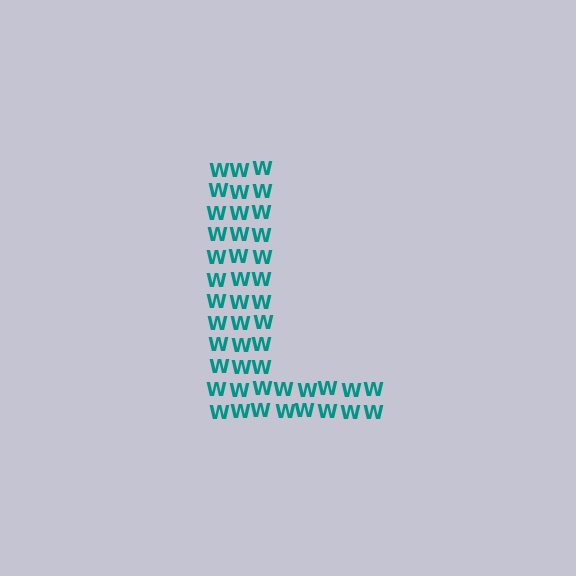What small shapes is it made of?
It is made of small letter W's.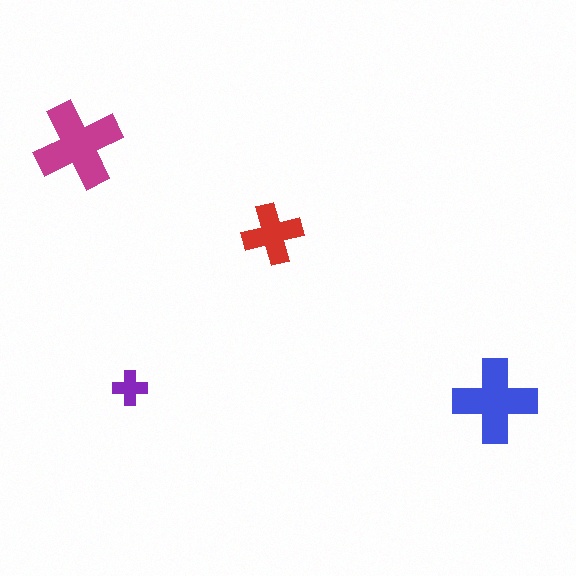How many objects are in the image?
There are 4 objects in the image.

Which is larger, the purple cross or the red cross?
The red one.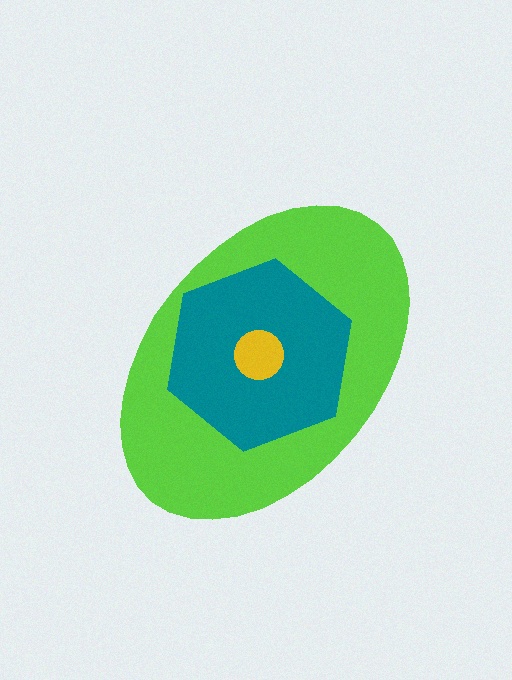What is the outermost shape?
The lime ellipse.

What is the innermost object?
The yellow circle.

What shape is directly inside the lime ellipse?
The teal hexagon.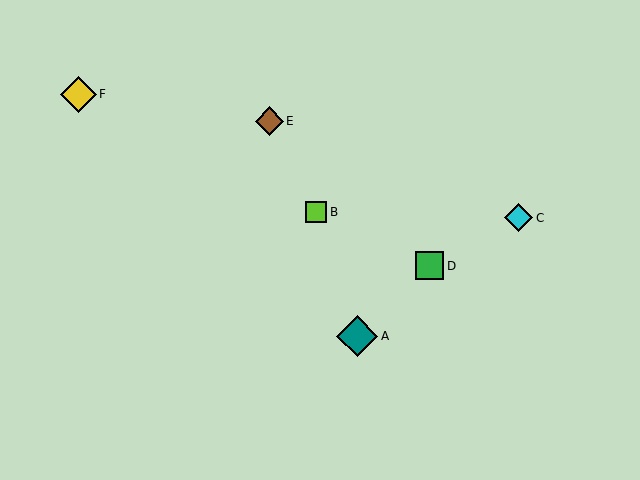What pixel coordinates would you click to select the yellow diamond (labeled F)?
Click at (78, 94) to select the yellow diamond F.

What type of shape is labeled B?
Shape B is a lime square.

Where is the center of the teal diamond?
The center of the teal diamond is at (357, 336).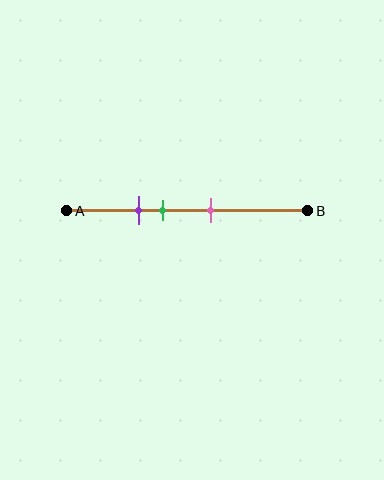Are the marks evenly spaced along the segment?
Yes, the marks are approximately evenly spaced.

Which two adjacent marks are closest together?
The purple and green marks are the closest adjacent pair.